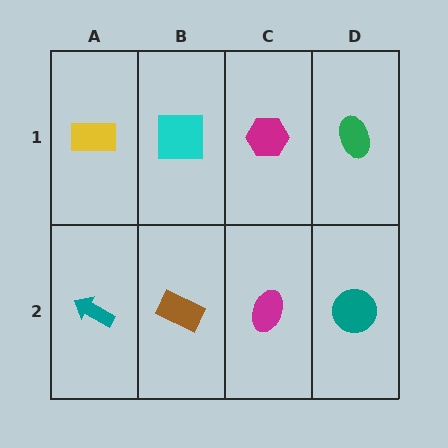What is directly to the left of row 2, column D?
A magenta ellipse.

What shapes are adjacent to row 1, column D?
A teal circle (row 2, column D), a magenta hexagon (row 1, column C).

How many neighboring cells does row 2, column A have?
2.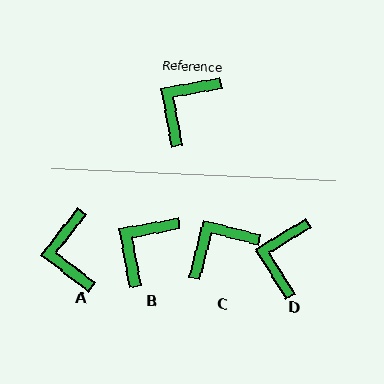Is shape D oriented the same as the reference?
No, it is off by about 21 degrees.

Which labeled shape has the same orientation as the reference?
B.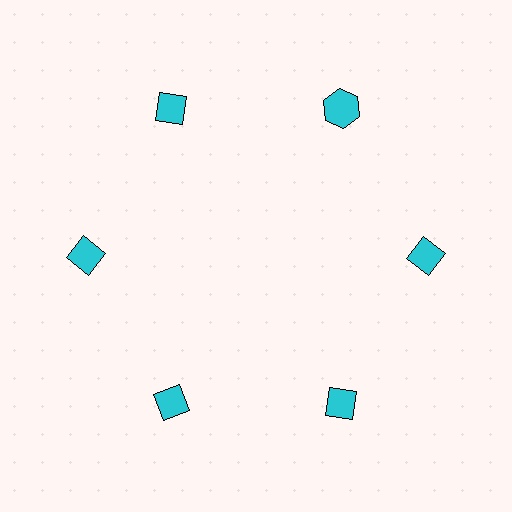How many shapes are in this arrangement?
There are 6 shapes arranged in a ring pattern.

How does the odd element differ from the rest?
It has a different shape: hexagon instead of diamond.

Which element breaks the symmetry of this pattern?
The cyan hexagon at roughly the 1 o'clock position breaks the symmetry. All other shapes are cyan diamonds.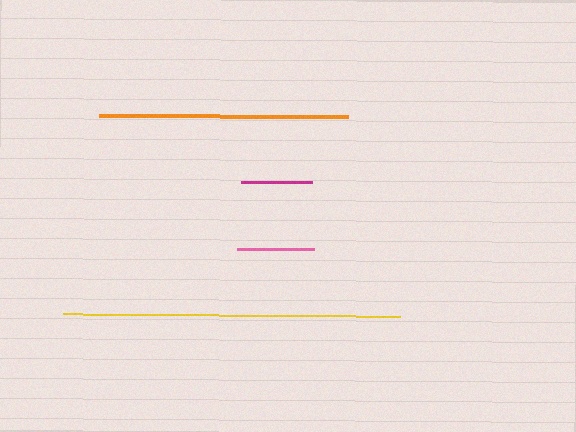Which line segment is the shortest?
The magenta line is the shortest at approximately 72 pixels.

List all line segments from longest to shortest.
From longest to shortest: yellow, orange, pink, magenta.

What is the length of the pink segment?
The pink segment is approximately 77 pixels long.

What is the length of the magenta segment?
The magenta segment is approximately 72 pixels long.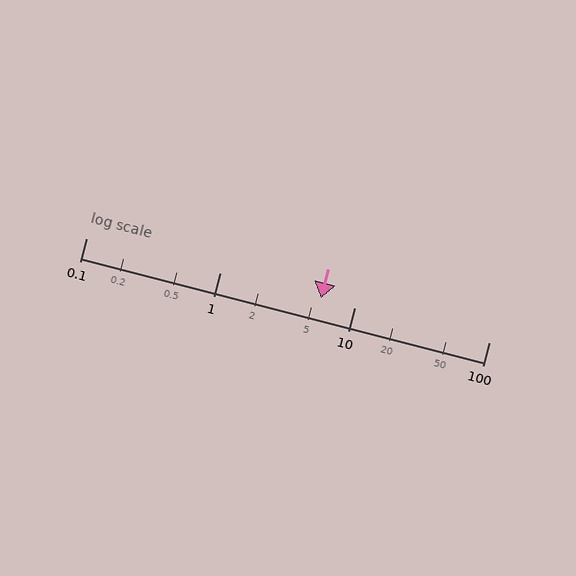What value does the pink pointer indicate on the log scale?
The pointer indicates approximately 5.6.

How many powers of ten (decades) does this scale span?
The scale spans 3 decades, from 0.1 to 100.